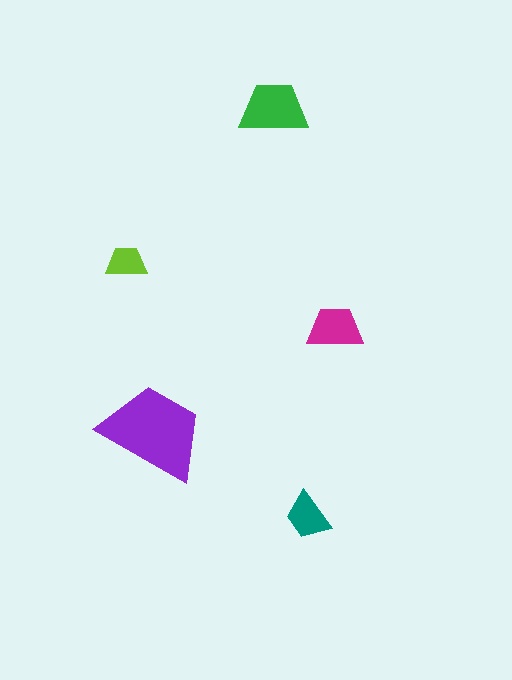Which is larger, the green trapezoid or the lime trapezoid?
The green one.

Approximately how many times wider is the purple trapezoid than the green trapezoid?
About 1.5 times wider.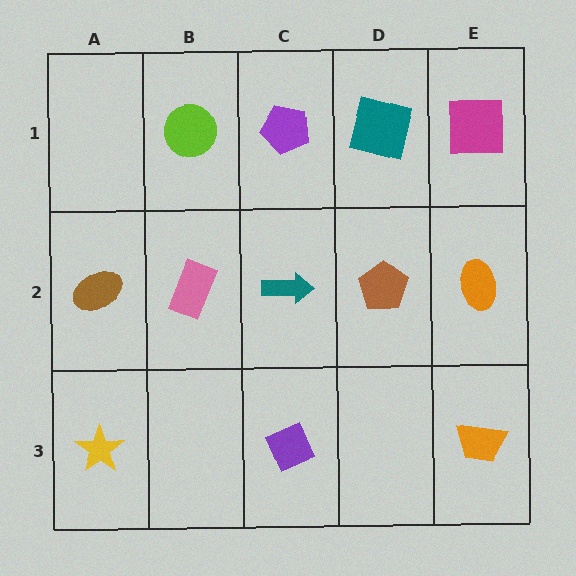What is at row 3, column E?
An orange trapezoid.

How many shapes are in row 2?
5 shapes.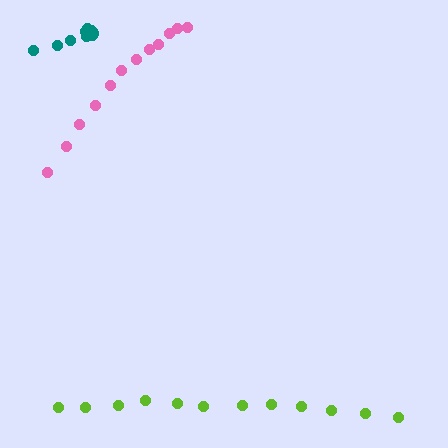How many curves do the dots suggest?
There are 3 distinct paths.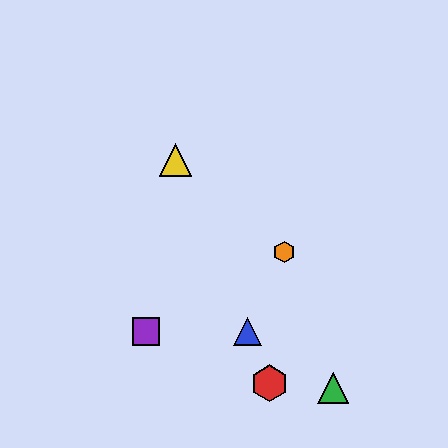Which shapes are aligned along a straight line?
The red hexagon, the blue triangle, the yellow triangle are aligned along a straight line.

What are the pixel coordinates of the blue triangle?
The blue triangle is at (248, 332).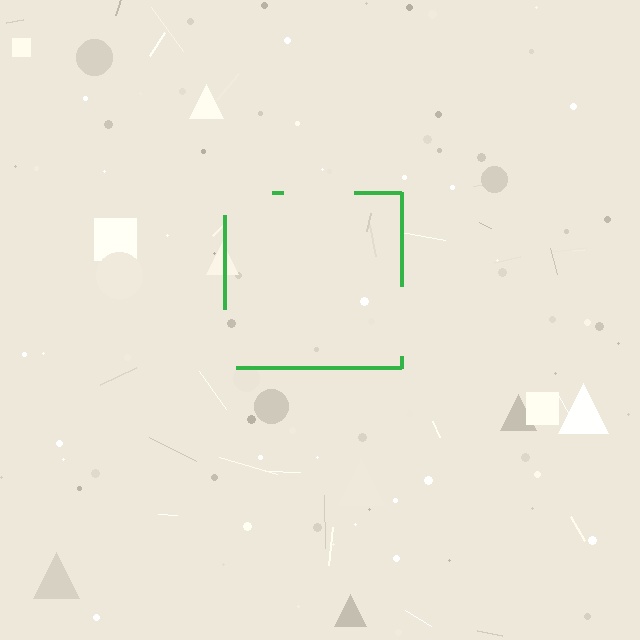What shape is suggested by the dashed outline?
The dashed outline suggests a square.